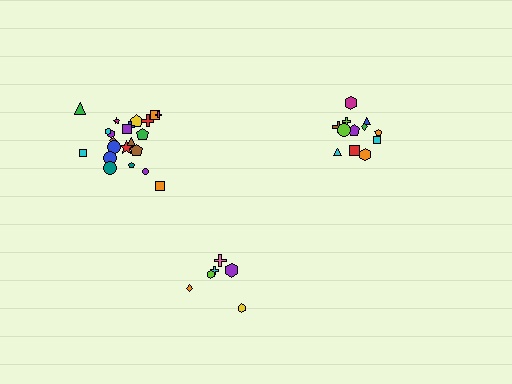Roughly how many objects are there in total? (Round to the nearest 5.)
Roughly 40 objects in total.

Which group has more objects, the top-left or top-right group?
The top-left group.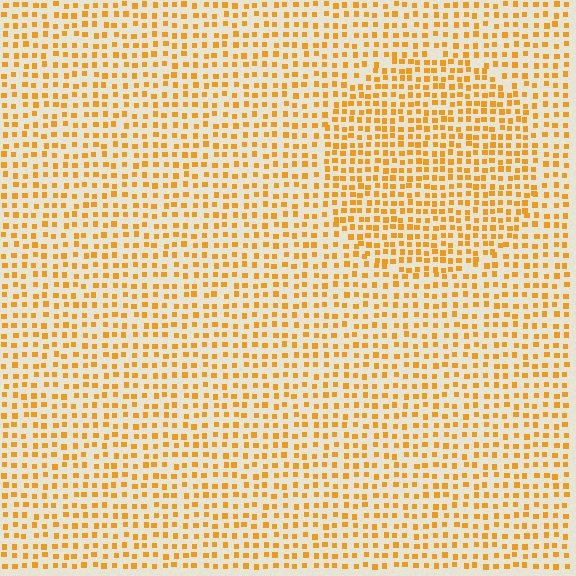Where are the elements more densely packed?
The elements are more densely packed inside the circle boundary.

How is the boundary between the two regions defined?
The boundary is defined by a change in element density (approximately 1.5x ratio). All elements are the same color, size, and shape.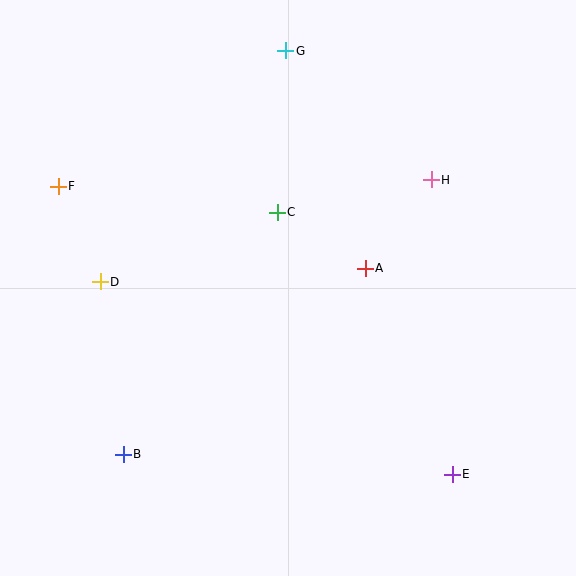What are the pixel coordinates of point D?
Point D is at (100, 282).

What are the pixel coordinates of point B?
Point B is at (123, 454).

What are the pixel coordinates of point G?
Point G is at (286, 51).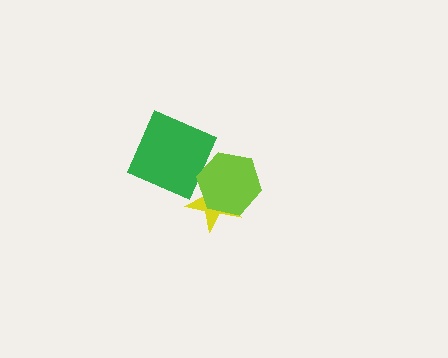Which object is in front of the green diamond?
The lime hexagon is in front of the green diamond.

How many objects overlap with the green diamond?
2 objects overlap with the green diamond.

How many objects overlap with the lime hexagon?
2 objects overlap with the lime hexagon.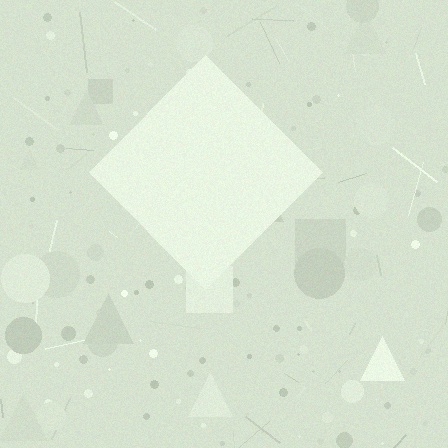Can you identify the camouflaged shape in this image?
The camouflaged shape is a diamond.